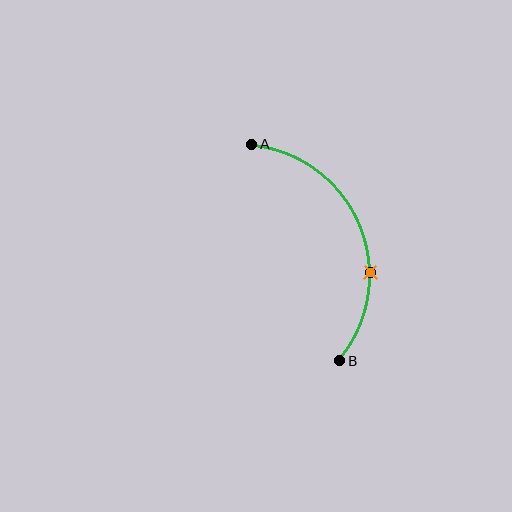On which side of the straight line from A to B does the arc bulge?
The arc bulges to the right of the straight line connecting A and B.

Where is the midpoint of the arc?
The arc midpoint is the point on the curve farthest from the straight line joining A and B. It sits to the right of that line.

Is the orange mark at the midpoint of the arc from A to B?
No. The orange mark lies on the arc but is closer to endpoint B. The arc midpoint would be at the point on the curve equidistant along the arc from both A and B.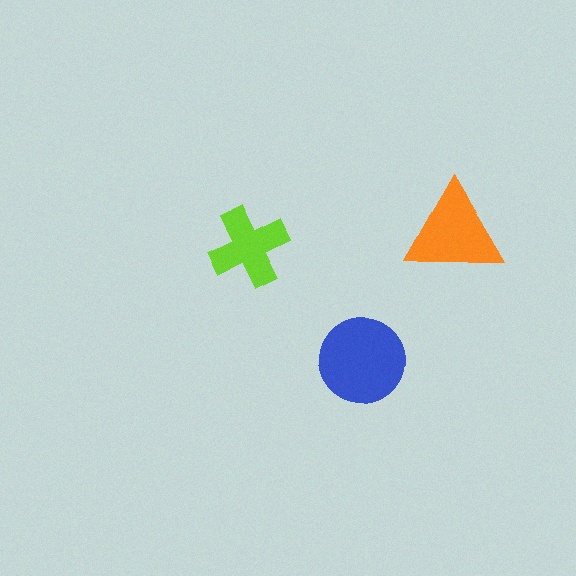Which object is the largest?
The blue circle.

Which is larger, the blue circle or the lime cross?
The blue circle.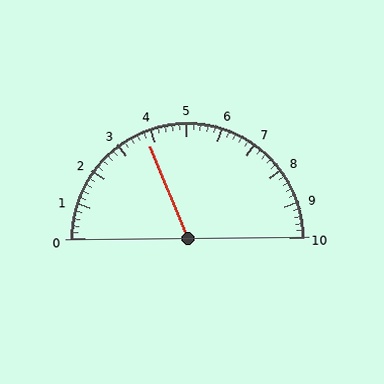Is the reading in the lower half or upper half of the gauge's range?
The reading is in the lower half of the range (0 to 10).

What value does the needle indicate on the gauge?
The needle indicates approximately 3.8.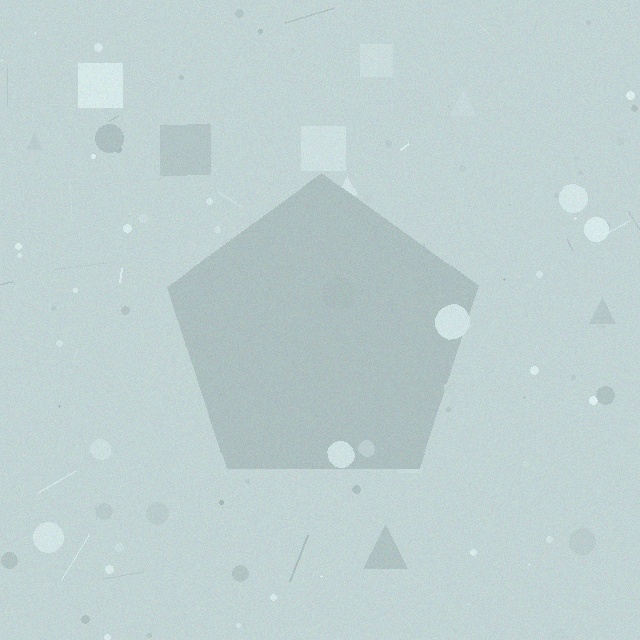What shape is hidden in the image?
A pentagon is hidden in the image.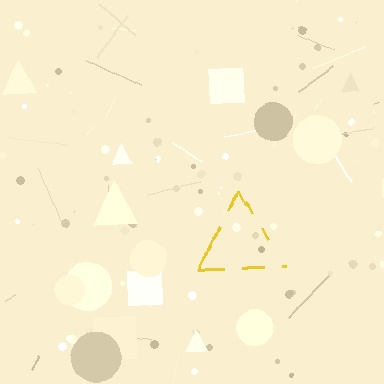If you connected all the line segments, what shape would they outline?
They would outline a triangle.